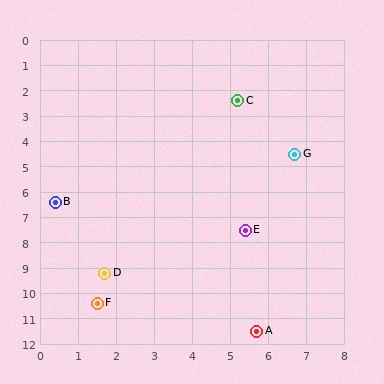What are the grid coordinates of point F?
Point F is at approximately (1.5, 10.4).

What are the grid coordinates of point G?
Point G is at approximately (6.7, 4.5).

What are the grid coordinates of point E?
Point E is at approximately (5.4, 7.5).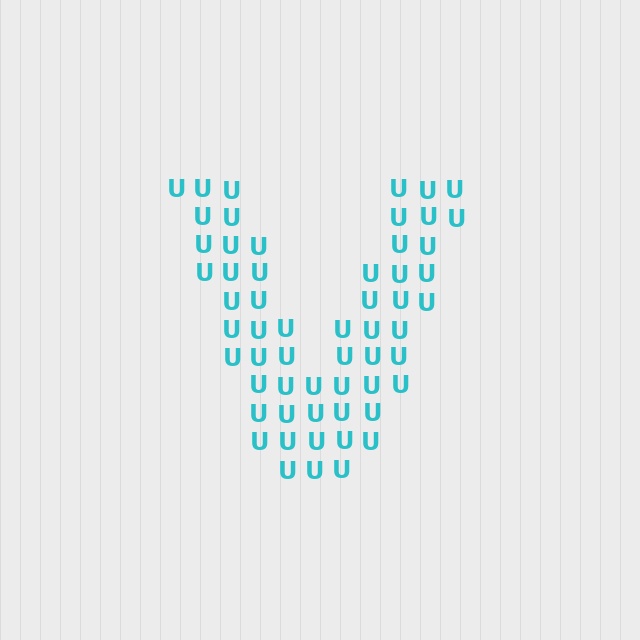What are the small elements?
The small elements are letter U's.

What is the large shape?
The large shape is the letter V.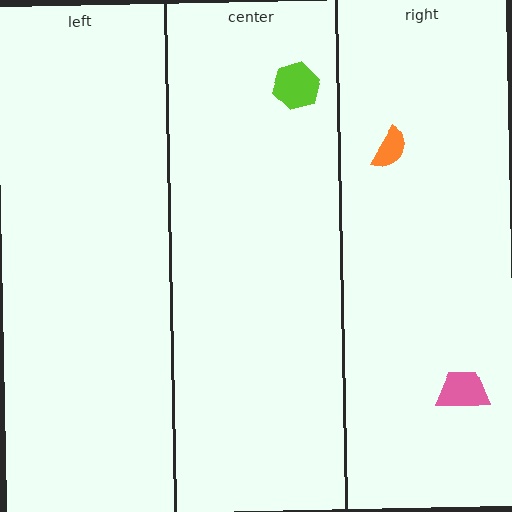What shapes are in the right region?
The pink trapezoid, the orange semicircle.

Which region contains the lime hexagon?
The center region.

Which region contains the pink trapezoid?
The right region.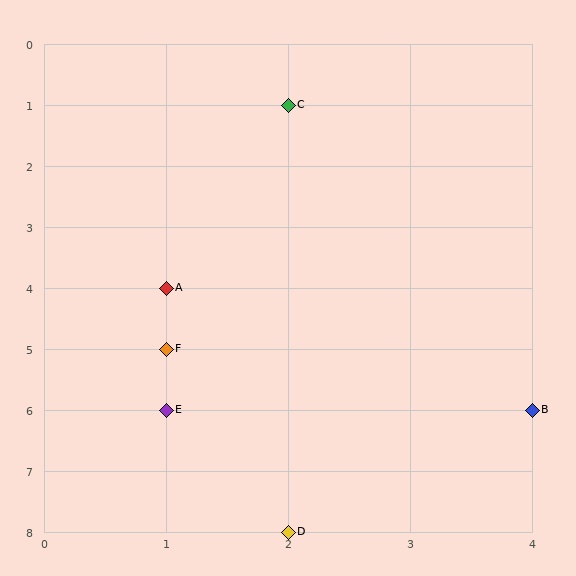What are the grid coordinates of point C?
Point C is at grid coordinates (2, 1).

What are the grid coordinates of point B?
Point B is at grid coordinates (4, 6).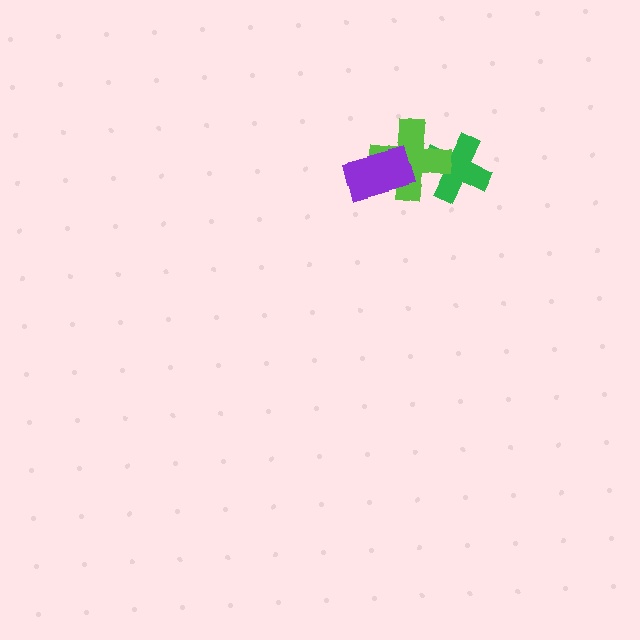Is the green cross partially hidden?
Yes, it is partially covered by another shape.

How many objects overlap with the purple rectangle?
1 object overlaps with the purple rectangle.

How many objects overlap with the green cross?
1 object overlaps with the green cross.